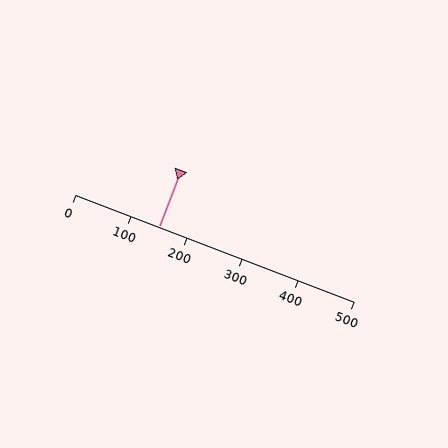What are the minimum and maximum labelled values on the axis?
The axis runs from 0 to 500.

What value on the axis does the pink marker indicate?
The marker indicates approximately 150.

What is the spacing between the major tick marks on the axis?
The major ticks are spaced 100 apart.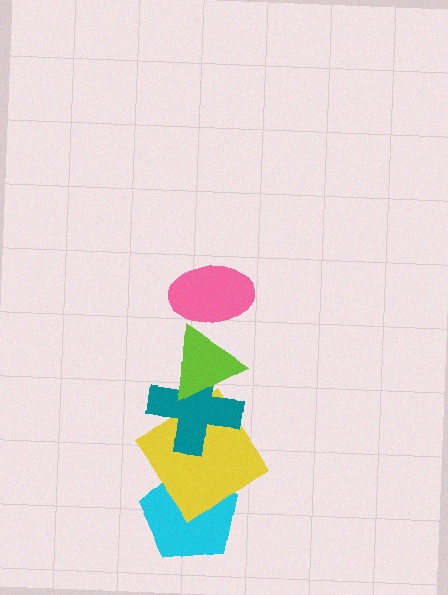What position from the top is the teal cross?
The teal cross is 3rd from the top.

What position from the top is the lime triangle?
The lime triangle is 2nd from the top.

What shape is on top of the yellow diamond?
The teal cross is on top of the yellow diamond.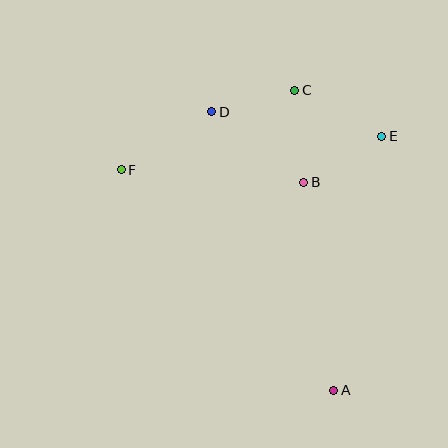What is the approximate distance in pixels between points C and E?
The distance between C and E is approximately 99 pixels.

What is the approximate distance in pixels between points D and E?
The distance between D and E is approximately 172 pixels.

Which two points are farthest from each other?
Points A and F are farthest from each other.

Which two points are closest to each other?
Points C and D are closest to each other.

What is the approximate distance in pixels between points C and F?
The distance between C and F is approximately 191 pixels.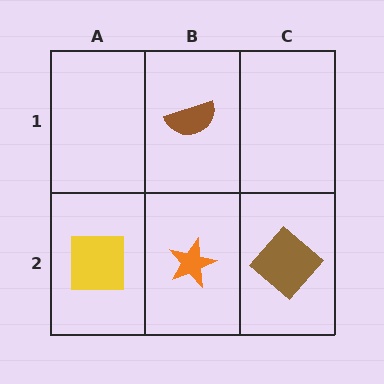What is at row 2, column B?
An orange star.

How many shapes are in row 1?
1 shape.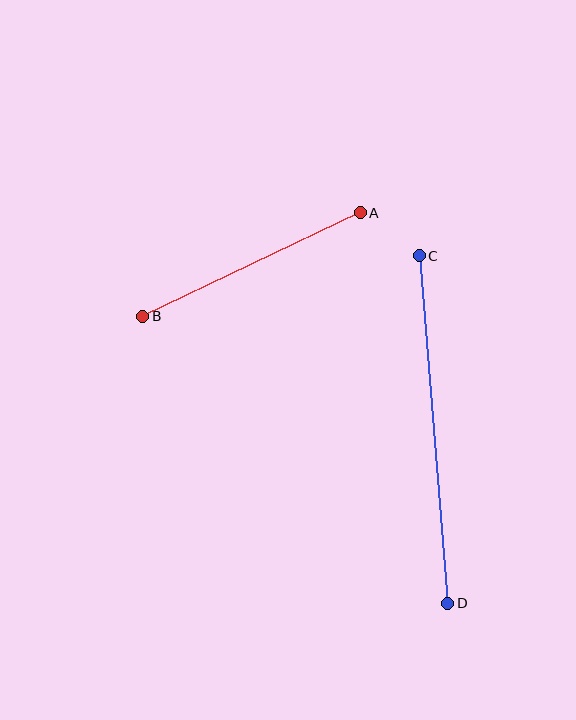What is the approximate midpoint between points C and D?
The midpoint is at approximately (434, 429) pixels.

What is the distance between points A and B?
The distance is approximately 241 pixels.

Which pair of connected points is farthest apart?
Points C and D are farthest apart.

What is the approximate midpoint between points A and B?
The midpoint is at approximately (251, 264) pixels.